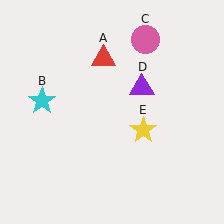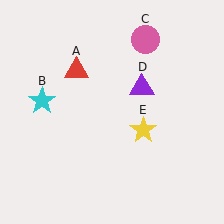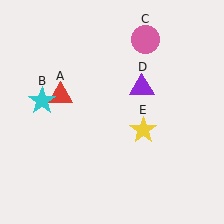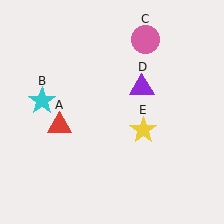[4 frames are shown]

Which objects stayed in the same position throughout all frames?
Cyan star (object B) and pink circle (object C) and purple triangle (object D) and yellow star (object E) remained stationary.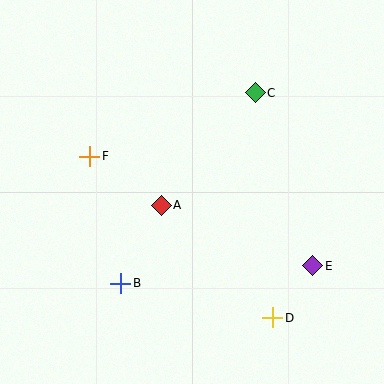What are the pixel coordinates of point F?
Point F is at (90, 156).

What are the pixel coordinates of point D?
Point D is at (273, 318).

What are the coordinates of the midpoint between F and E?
The midpoint between F and E is at (201, 211).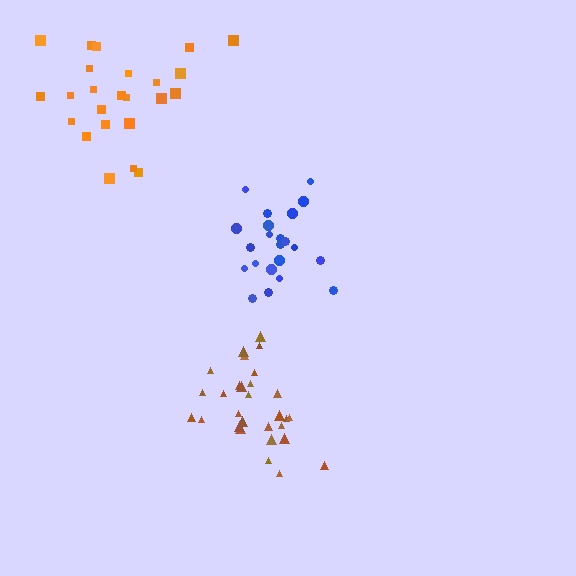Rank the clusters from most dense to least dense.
blue, brown, orange.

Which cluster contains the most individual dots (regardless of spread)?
Brown (29).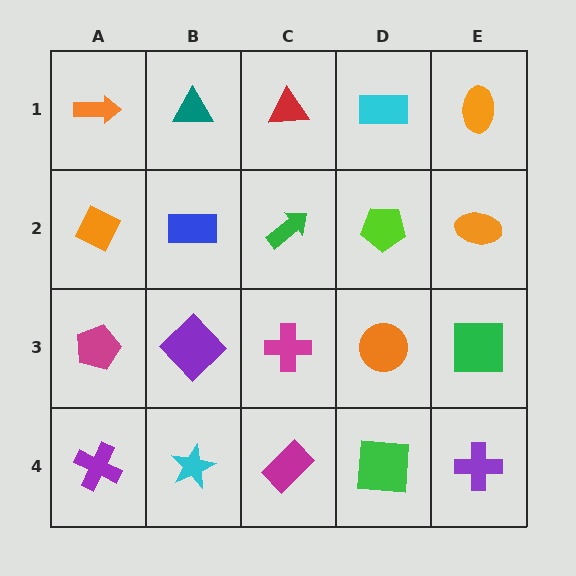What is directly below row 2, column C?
A magenta cross.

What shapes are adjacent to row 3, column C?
A green arrow (row 2, column C), a magenta rectangle (row 4, column C), a purple diamond (row 3, column B), an orange circle (row 3, column D).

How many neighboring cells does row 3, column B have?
4.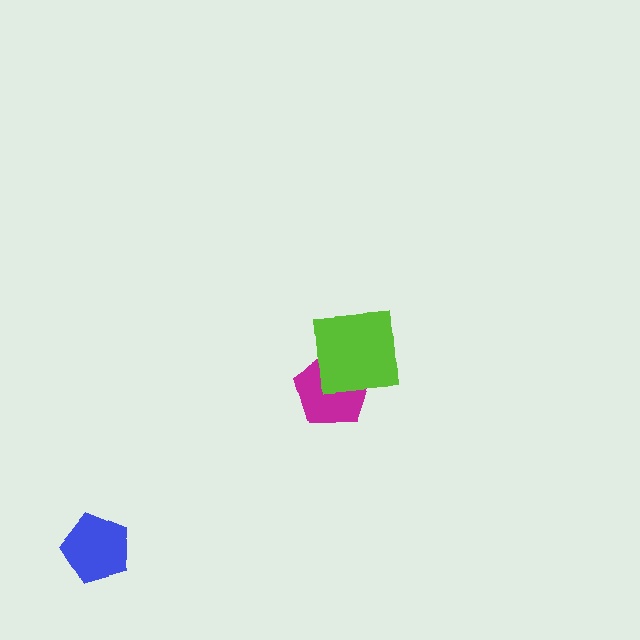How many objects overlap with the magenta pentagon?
1 object overlaps with the magenta pentagon.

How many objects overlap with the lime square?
1 object overlaps with the lime square.